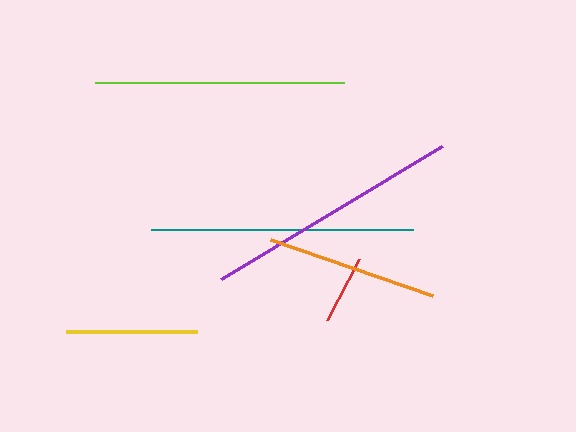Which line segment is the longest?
The teal line is the longest at approximately 262 pixels.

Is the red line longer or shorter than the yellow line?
The yellow line is longer than the red line.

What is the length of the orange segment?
The orange segment is approximately 171 pixels long.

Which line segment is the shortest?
The red line is the shortest at approximately 68 pixels.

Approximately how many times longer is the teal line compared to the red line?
The teal line is approximately 3.8 times the length of the red line.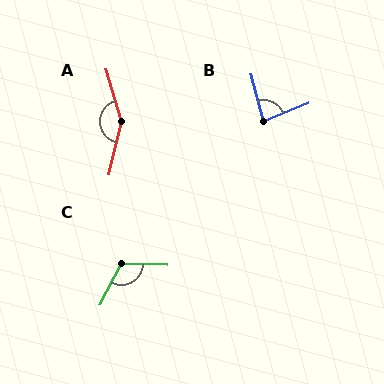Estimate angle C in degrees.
Approximately 116 degrees.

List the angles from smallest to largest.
B (83°), C (116°), A (150°).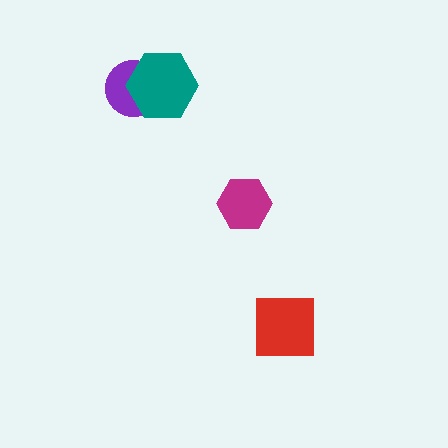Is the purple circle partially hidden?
Yes, it is partially covered by another shape.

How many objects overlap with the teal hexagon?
1 object overlaps with the teal hexagon.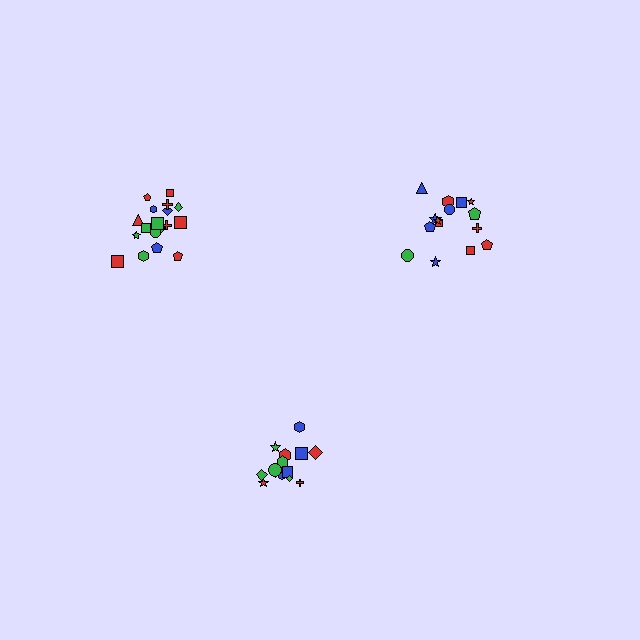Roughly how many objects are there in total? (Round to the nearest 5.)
Roughly 50 objects in total.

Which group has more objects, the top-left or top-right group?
The top-left group.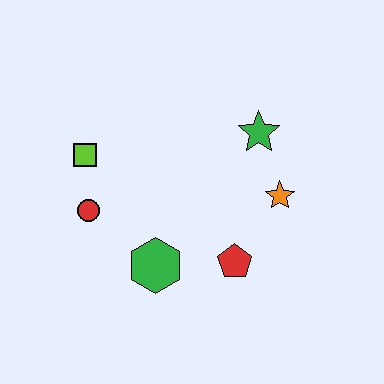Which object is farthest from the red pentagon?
The lime square is farthest from the red pentagon.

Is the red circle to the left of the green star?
Yes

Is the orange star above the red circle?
Yes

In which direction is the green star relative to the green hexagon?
The green star is above the green hexagon.